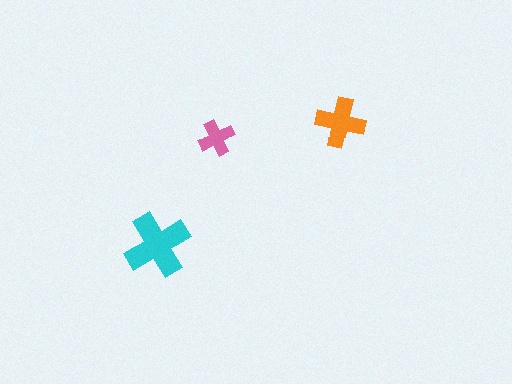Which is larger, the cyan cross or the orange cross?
The cyan one.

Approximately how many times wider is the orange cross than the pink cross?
About 1.5 times wider.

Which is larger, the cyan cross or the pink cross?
The cyan one.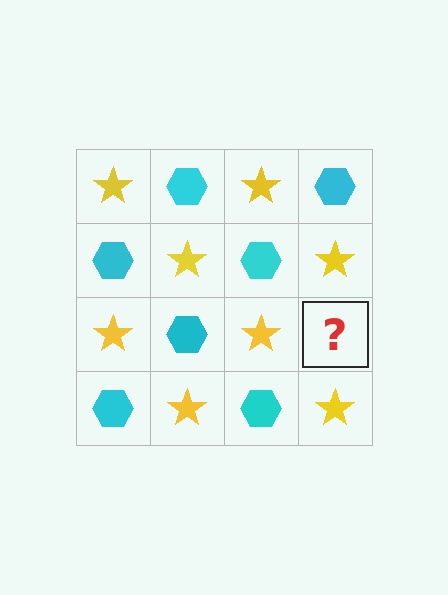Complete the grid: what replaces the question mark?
The question mark should be replaced with a cyan hexagon.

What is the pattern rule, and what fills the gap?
The rule is that it alternates yellow star and cyan hexagon in a checkerboard pattern. The gap should be filled with a cyan hexagon.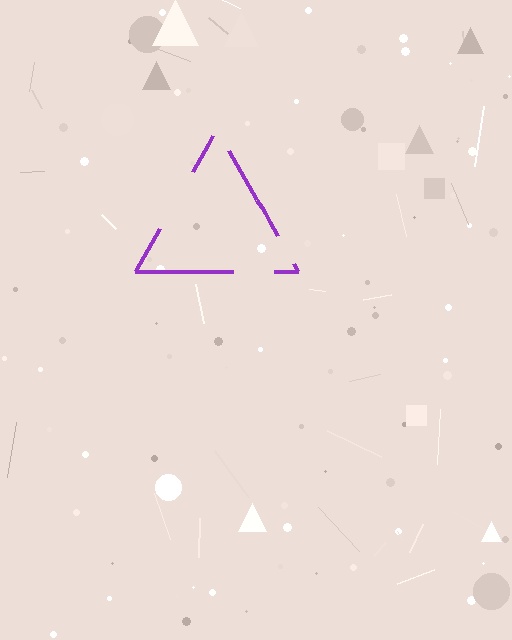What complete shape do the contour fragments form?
The contour fragments form a triangle.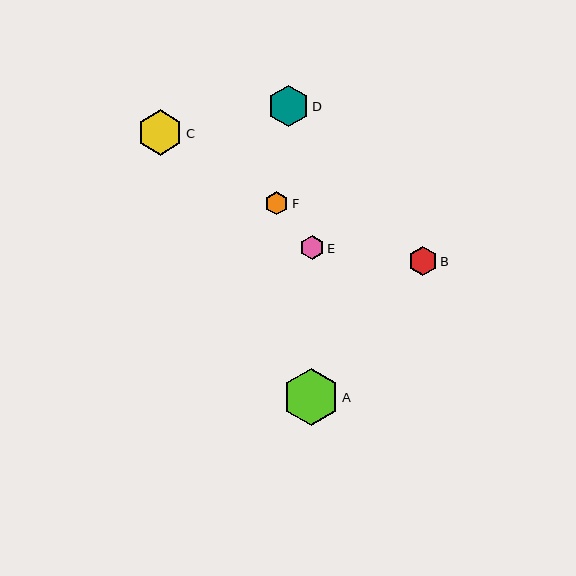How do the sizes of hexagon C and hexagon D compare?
Hexagon C and hexagon D are approximately the same size.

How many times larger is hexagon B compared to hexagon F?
Hexagon B is approximately 1.2 times the size of hexagon F.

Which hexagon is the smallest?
Hexagon F is the smallest with a size of approximately 24 pixels.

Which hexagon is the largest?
Hexagon A is the largest with a size of approximately 56 pixels.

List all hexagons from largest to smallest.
From largest to smallest: A, C, D, B, E, F.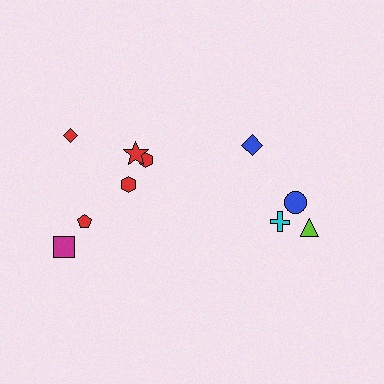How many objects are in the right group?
There are 4 objects.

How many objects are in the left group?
There are 6 objects.